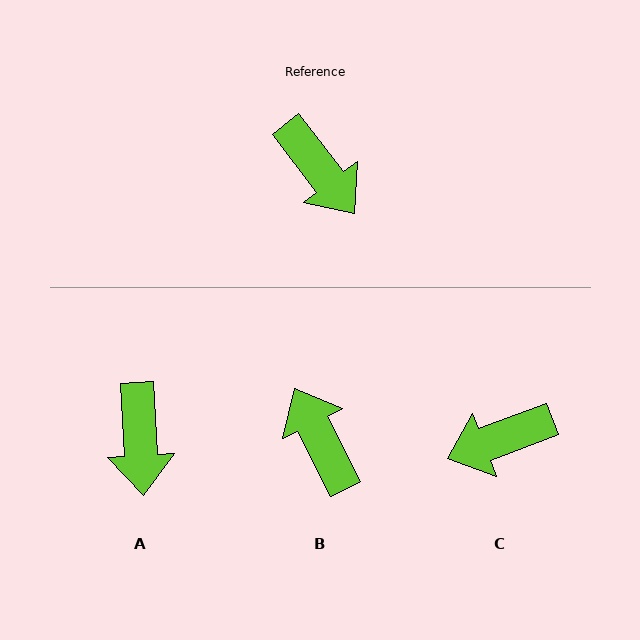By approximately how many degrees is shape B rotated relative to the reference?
Approximately 169 degrees counter-clockwise.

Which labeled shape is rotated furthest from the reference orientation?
B, about 169 degrees away.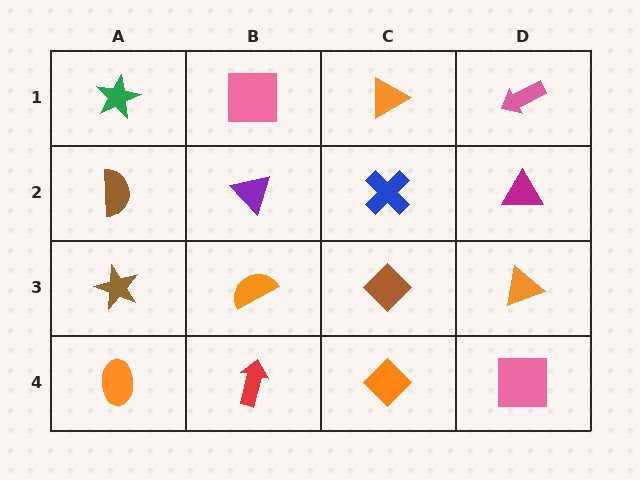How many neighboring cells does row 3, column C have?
4.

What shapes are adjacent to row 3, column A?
A brown semicircle (row 2, column A), an orange ellipse (row 4, column A), an orange semicircle (row 3, column B).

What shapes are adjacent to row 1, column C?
A blue cross (row 2, column C), a pink square (row 1, column B), a pink arrow (row 1, column D).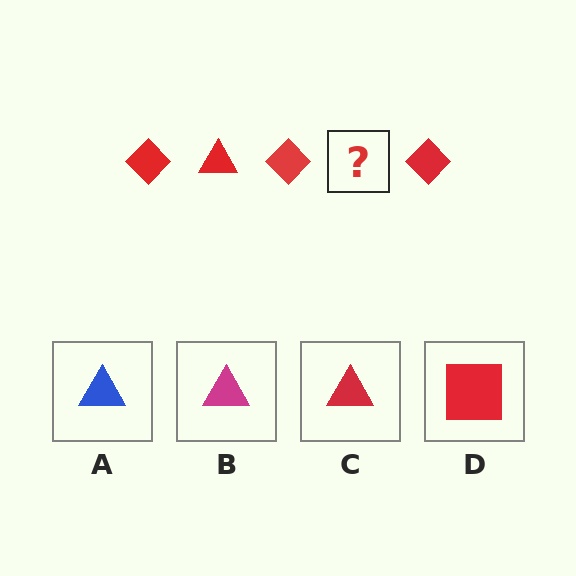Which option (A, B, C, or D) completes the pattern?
C.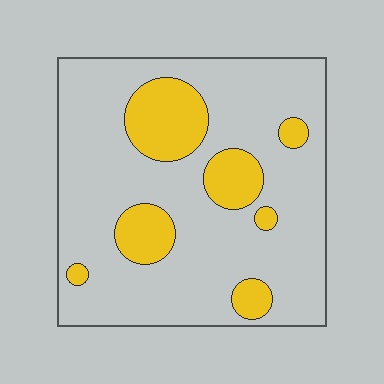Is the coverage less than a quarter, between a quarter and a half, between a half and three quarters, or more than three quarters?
Less than a quarter.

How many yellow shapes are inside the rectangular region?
7.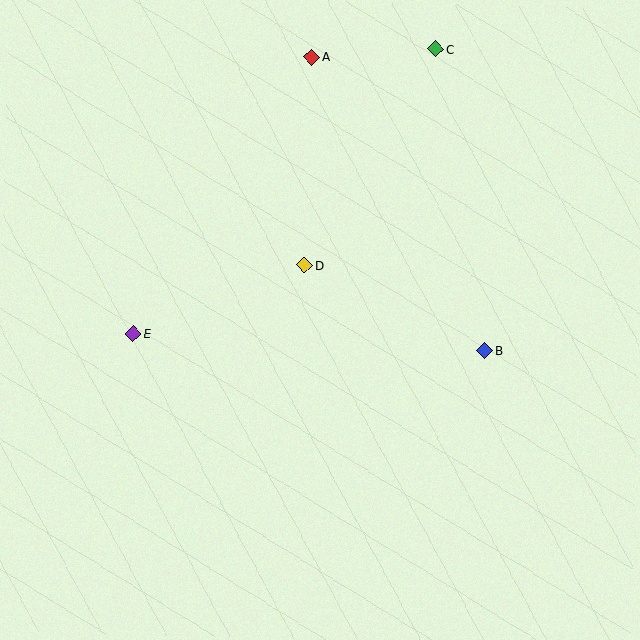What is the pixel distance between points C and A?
The distance between C and A is 125 pixels.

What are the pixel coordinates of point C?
Point C is at (436, 49).